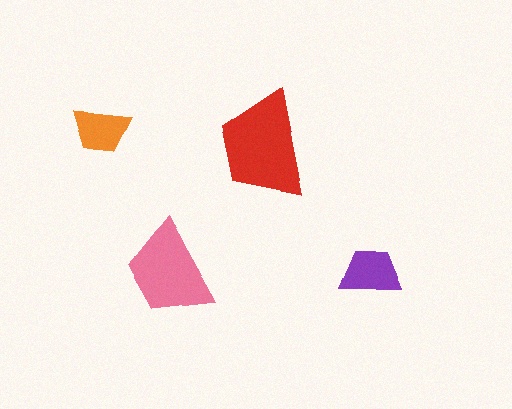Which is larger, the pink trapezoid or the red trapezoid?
The red one.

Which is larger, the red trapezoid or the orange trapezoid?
The red one.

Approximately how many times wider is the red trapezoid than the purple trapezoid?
About 1.5 times wider.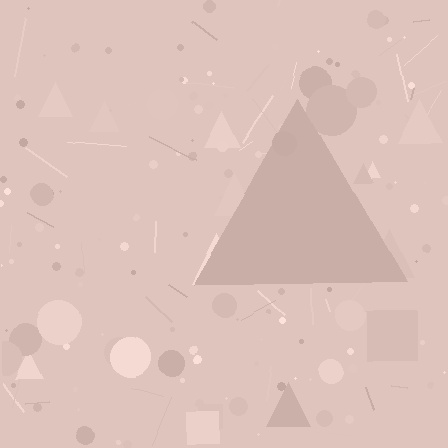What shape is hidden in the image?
A triangle is hidden in the image.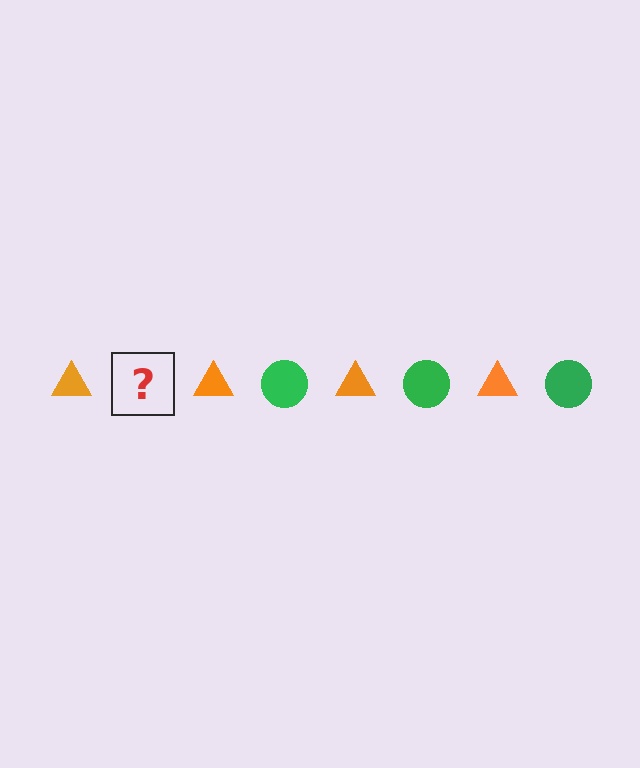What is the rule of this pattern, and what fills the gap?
The rule is that the pattern alternates between orange triangle and green circle. The gap should be filled with a green circle.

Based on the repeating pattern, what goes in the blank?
The blank should be a green circle.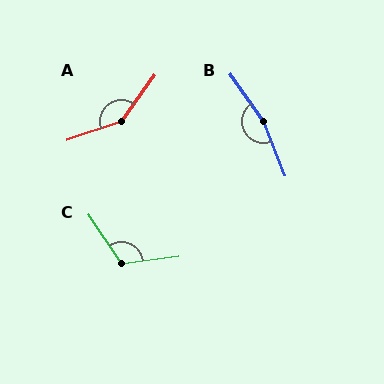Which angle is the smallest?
C, at approximately 117 degrees.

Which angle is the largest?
B, at approximately 167 degrees.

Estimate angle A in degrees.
Approximately 145 degrees.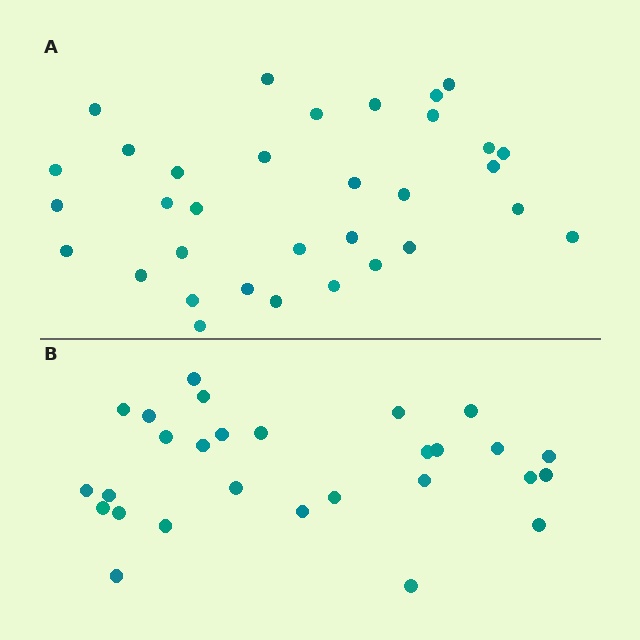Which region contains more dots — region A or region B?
Region A (the top region) has more dots.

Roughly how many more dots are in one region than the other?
Region A has about 5 more dots than region B.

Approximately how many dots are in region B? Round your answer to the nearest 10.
About 30 dots. (The exact count is 28, which rounds to 30.)